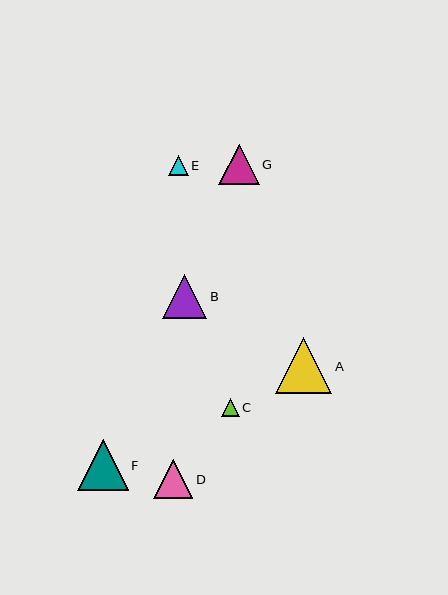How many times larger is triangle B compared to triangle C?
Triangle B is approximately 2.5 times the size of triangle C.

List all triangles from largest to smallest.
From largest to smallest: A, F, B, G, D, E, C.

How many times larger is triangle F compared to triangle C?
Triangle F is approximately 2.9 times the size of triangle C.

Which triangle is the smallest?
Triangle C is the smallest with a size of approximately 18 pixels.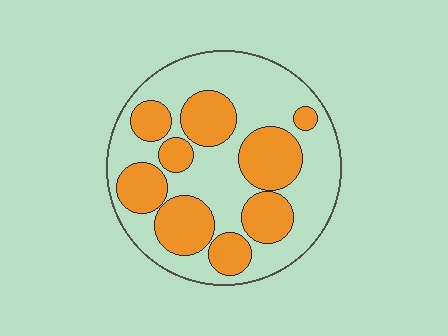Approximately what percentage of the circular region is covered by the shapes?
Approximately 40%.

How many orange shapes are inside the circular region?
9.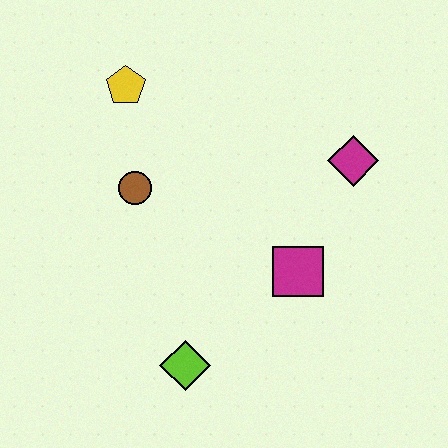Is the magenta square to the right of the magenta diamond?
No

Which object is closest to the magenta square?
The magenta diamond is closest to the magenta square.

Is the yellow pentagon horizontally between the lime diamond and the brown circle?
No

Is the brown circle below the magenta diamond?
Yes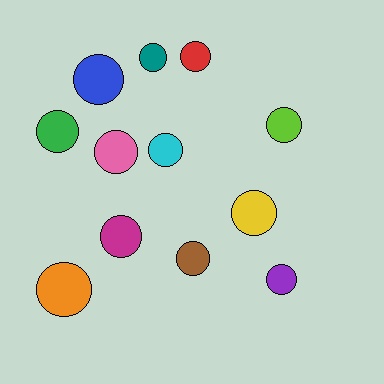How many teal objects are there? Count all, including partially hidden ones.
There is 1 teal object.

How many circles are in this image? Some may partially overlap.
There are 12 circles.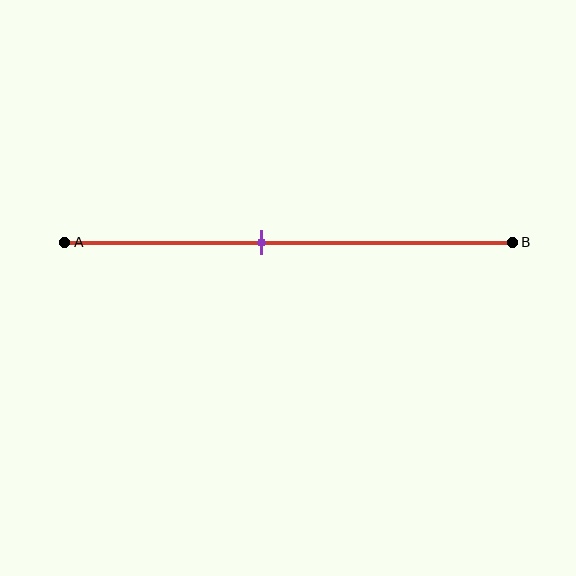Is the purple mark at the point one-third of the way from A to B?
No, the mark is at about 45% from A, not at the 33% one-third point.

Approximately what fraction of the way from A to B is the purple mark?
The purple mark is approximately 45% of the way from A to B.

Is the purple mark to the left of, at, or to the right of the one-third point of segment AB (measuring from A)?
The purple mark is to the right of the one-third point of segment AB.